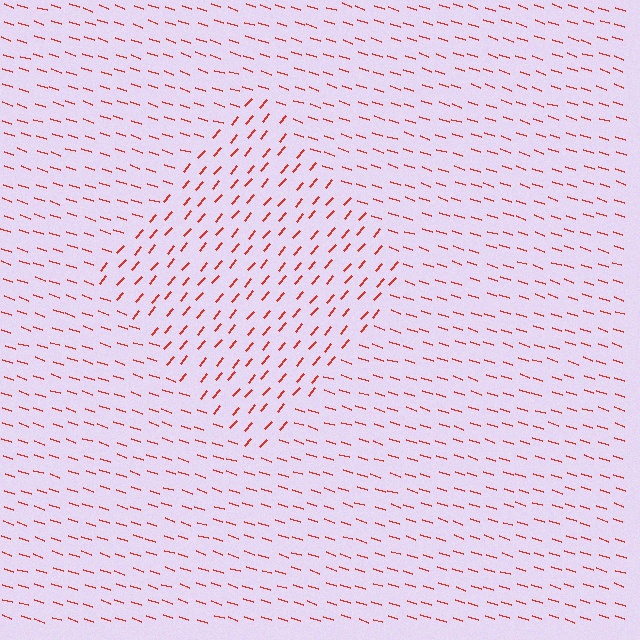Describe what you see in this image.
The image is filled with small red line segments. A diamond region in the image has lines oriented differently from the surrounding lines, creating a visible texture boundary.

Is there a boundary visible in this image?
Yes, there is a texture boundary formed by a change in line orientation.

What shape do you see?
I see a diamond.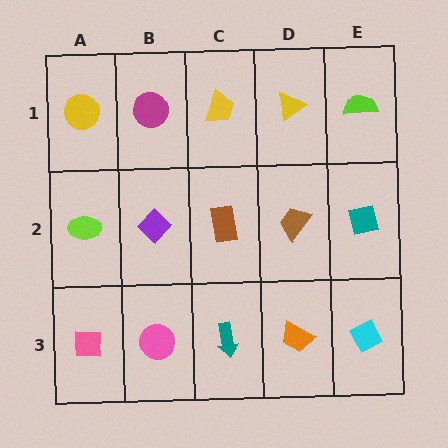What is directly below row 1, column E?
A teal square.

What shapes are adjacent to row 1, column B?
A purple diamond (row 2, column B), a yellow circle (row 1, column A), a yellow trapezoid (row 1, column C).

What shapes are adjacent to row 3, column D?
A brown trapezoid (row 2, column D), a teal arrow (row 3, column C), a cyan diamond (row 3, column E).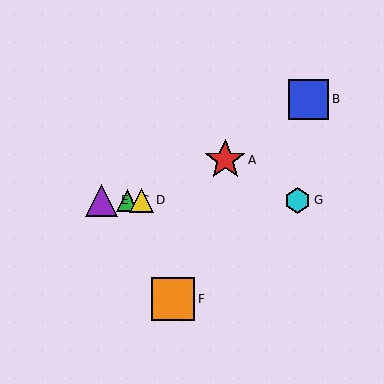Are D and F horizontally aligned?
No, D is at y≈200 and F is at y≈299.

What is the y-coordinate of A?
Object A is at y≈160.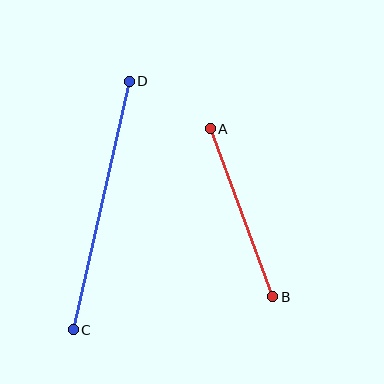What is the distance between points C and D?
The distance is approximately 255 pixels.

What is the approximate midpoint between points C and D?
The midpoint is at approximately (101, 205) pixels.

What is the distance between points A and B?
The distance is approximately 179 pixels.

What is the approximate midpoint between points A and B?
The midpoint is at approximately (241, 213) pixels.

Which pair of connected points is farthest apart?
Points C and D are farthest apart.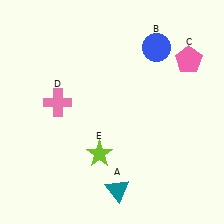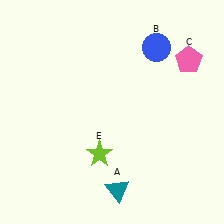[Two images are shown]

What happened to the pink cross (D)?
The pink cross (D) was removed in Image 2. It was in the top-left area of Image 1.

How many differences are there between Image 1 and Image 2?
There is 1 difference between the two images.